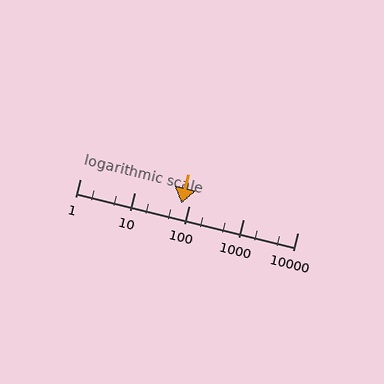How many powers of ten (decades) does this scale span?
The scale spans 4 decades, from 1 to 10000.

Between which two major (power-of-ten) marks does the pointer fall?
The pointer is between 10 and 100.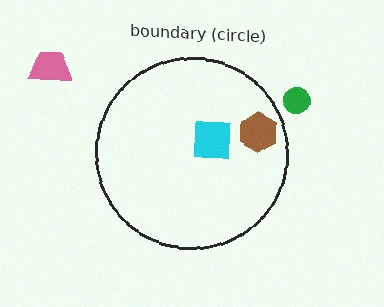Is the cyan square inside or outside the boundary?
Inside.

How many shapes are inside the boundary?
2 inside, 2 outside.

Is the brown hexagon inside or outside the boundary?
Inside.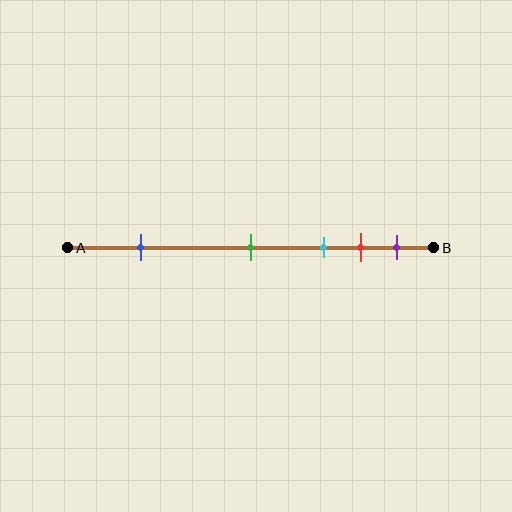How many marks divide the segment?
There are 5 marks dividing the segment.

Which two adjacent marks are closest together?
The red and purple marks are the closest adjacent pair.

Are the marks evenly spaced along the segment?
No, the marks are not evenly spaced.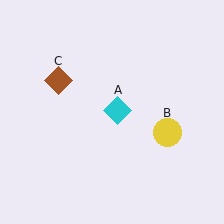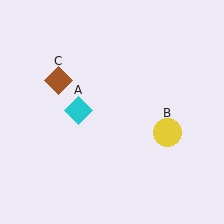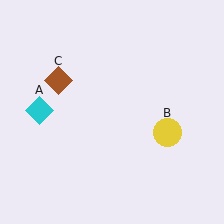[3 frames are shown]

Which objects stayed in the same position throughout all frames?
Yellow circle (object B) and brown diamond (object C) remained stationary.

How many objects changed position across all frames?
1 object changed position: cyan diamond (object A).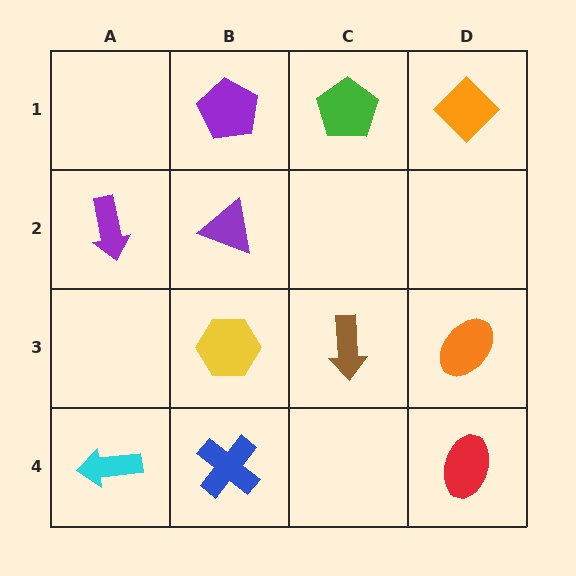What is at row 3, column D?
An orange ellipse.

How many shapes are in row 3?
3 shapes.